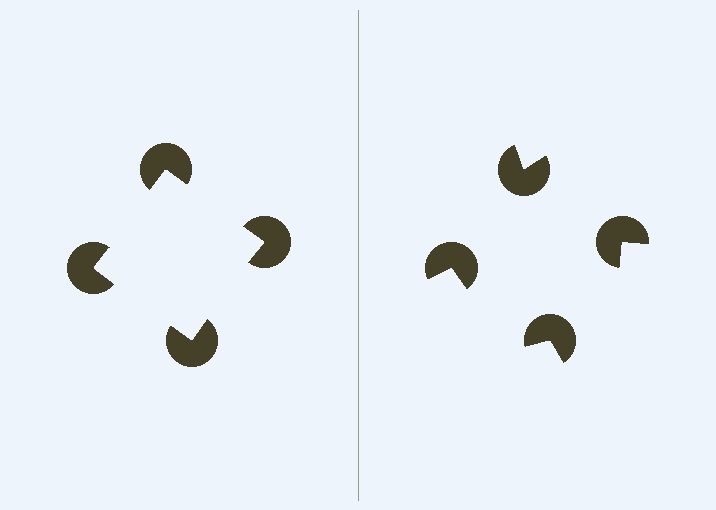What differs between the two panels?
The pac-man discs are positioned identically on both sides; only the wedge orientations differ. On the left they align to a square; on the right they are misaligned.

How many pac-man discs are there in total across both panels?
8 — 4 on each side.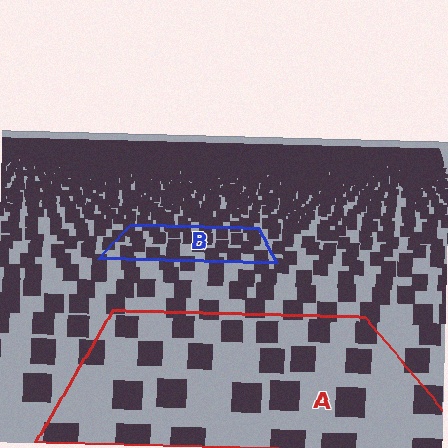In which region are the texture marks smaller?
The texture marks are smaller in region B, because it is farther away.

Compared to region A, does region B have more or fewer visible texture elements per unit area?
Region B has more texture elements per unit area — they are packed more densely because it is farther away.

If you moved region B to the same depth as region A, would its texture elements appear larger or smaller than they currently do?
They would appear larger. At a closer depth, the same texture elements are projected at a bigger on-screen size.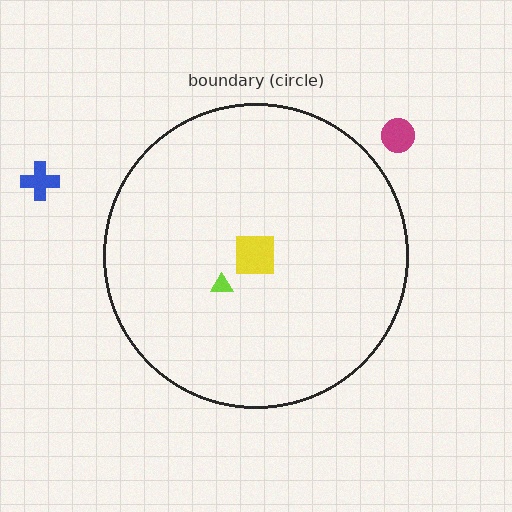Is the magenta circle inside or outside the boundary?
Outside.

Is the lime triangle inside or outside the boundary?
Inside.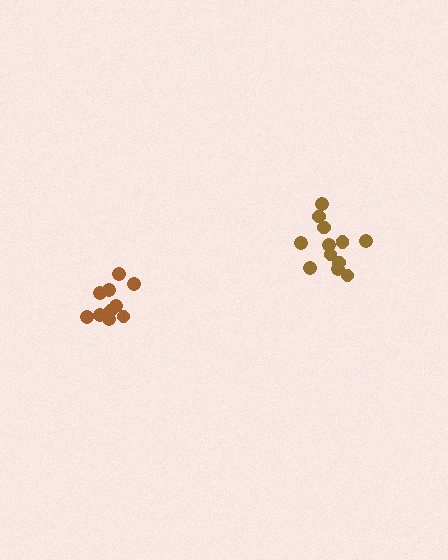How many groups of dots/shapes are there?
There are 2 groups.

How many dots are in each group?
Group 1: 10 dots, Group 2: 12 dots (22 total).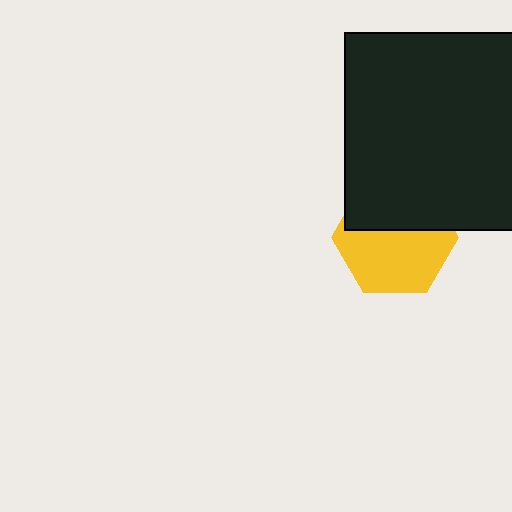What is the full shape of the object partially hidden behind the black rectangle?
The partially hidden object is a yellow hexagon.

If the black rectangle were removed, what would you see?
You would see the complete yellow hexagon.